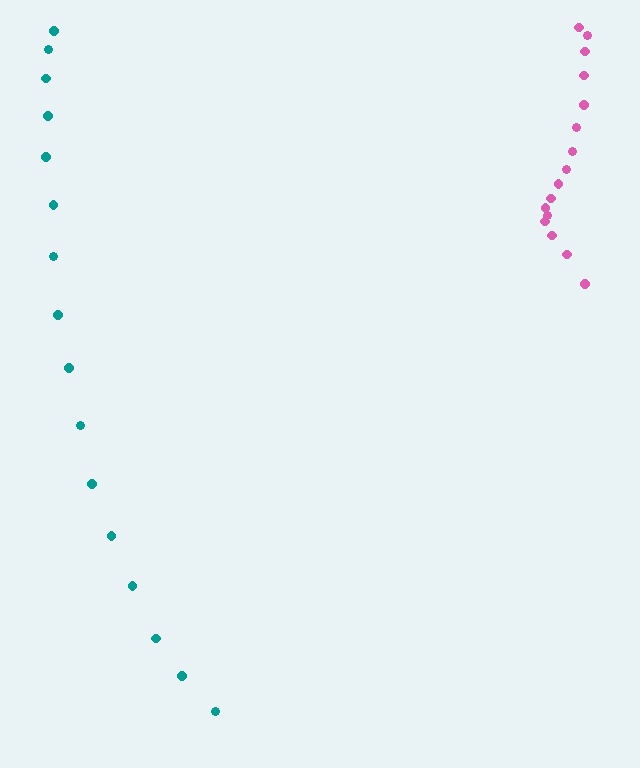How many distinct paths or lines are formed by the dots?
There are 2 distinct paths.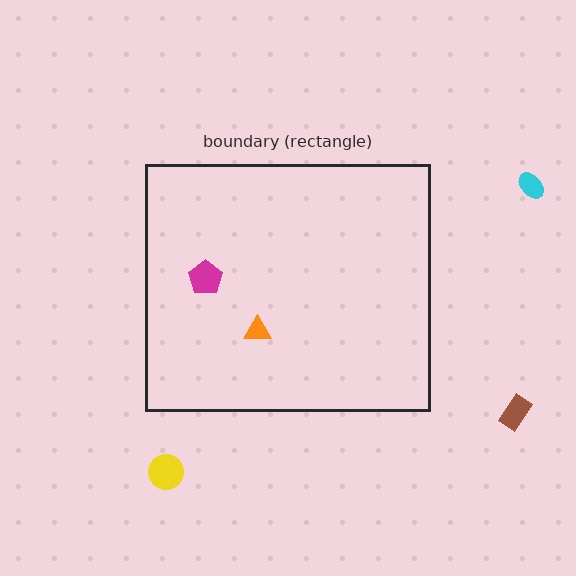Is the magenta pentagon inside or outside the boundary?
Inside.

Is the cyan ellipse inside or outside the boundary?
Outside.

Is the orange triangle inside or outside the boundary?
Inside.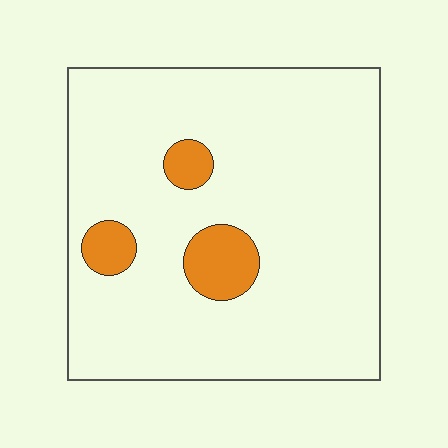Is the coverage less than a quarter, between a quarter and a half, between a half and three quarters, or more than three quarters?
Less than a quarter.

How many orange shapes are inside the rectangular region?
3.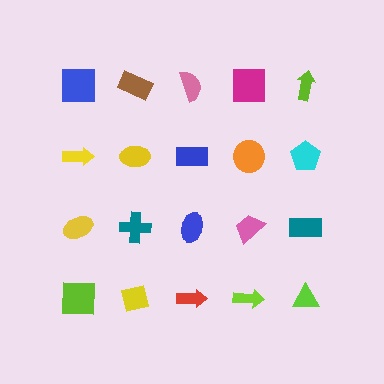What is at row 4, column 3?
A red arrow.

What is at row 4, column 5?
A lime triangle.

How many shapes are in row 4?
5 shapes.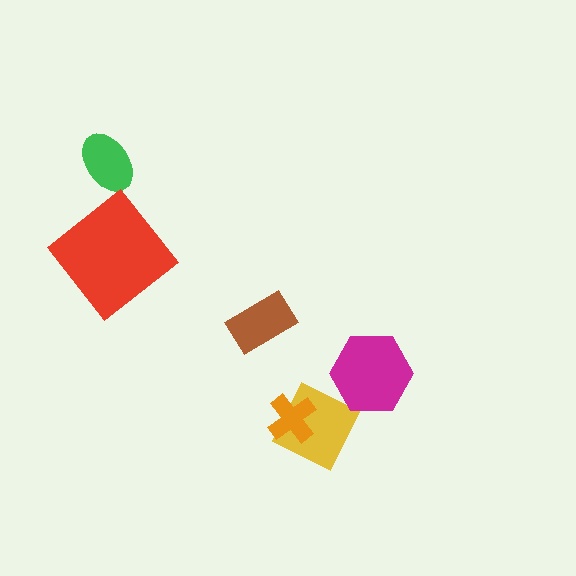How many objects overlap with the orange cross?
1 object overlaps with the orange cross.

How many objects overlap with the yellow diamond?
2 objects overlap with the yellow diamond.